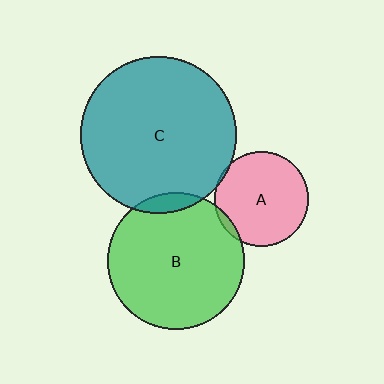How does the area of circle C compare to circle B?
Approximately 1.3 times.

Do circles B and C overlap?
Yes.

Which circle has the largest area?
Circle C (teal).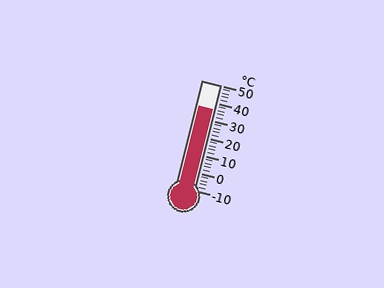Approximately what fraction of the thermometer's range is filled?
The thermometer is filled to approximately 75% of its range.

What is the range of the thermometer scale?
The thermometer scale ranges from -10°C to 50°C.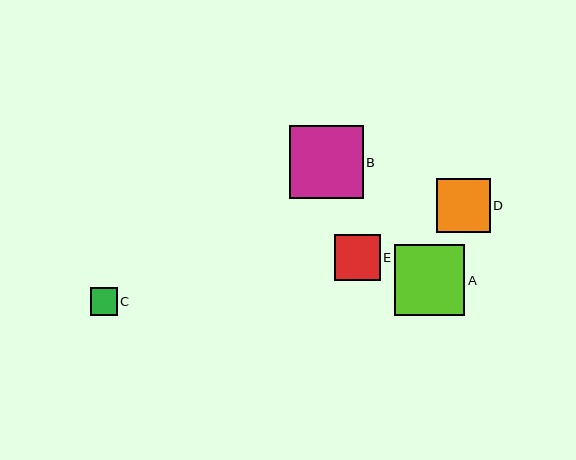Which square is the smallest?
Square C is the smallest with a size of approximately 27 pixels.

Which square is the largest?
Square B is the largest with a size of approximately 74 pixels.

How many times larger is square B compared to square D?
Square B is approximately 1.4 times the size of square D.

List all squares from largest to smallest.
From largest to smallest: B, A, D, E, C.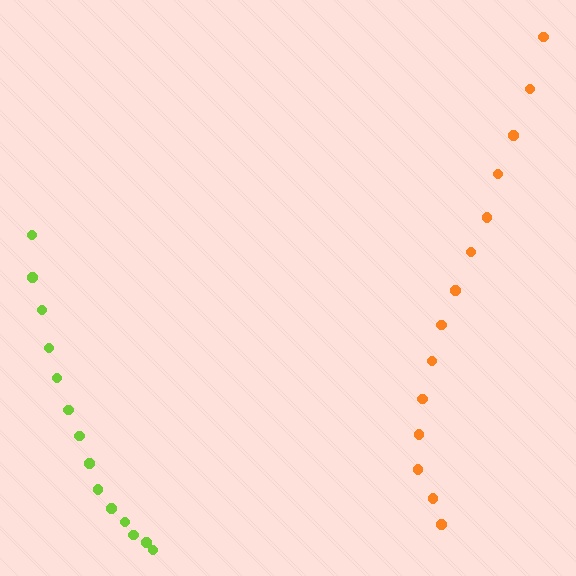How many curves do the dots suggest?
There are 2 distinct paths.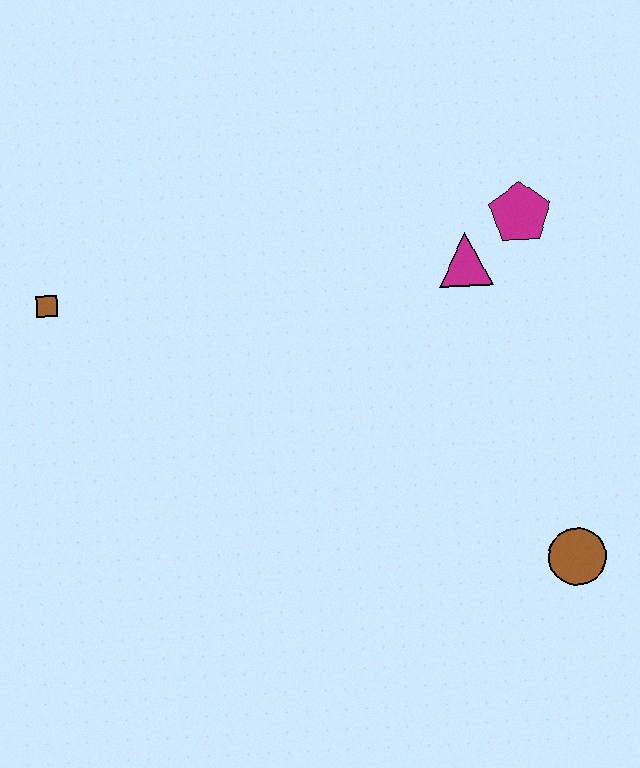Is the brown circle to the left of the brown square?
No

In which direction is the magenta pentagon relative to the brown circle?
The magenta pentagon is above the brown circle.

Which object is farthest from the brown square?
The brown circle is farthest from the brown square.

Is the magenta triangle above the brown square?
Yes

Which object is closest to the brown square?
The magenta triangle is closest to the brown square.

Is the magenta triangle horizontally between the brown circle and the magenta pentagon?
No